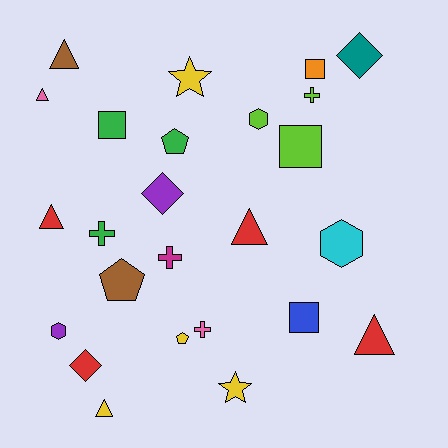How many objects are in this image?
There are 25 objects.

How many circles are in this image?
There are no circles.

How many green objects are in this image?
There are 3 green objects.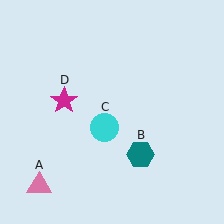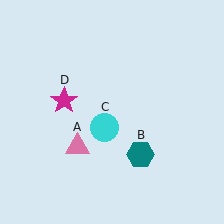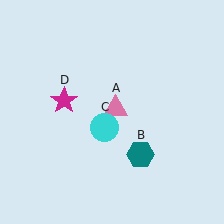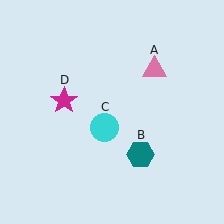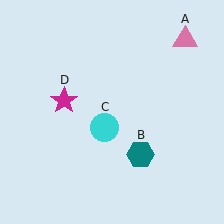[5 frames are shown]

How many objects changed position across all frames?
1 object changed position: pink triangle (object A).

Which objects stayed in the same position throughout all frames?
Teal hexagon (object B) and cyan circle (object C) and magenta star (object D) remained stationary.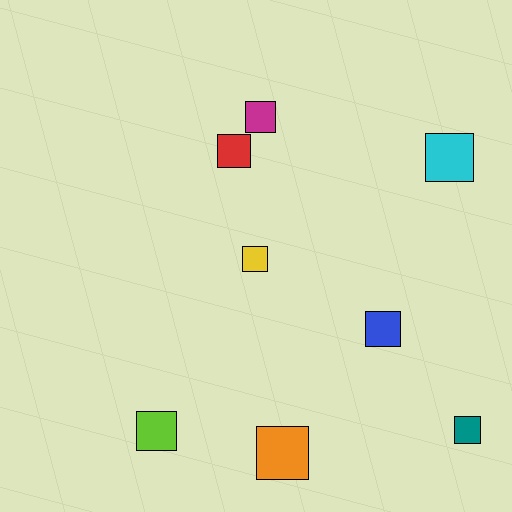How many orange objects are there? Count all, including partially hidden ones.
There is 1 orange object.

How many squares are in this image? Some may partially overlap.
There are 8 squares.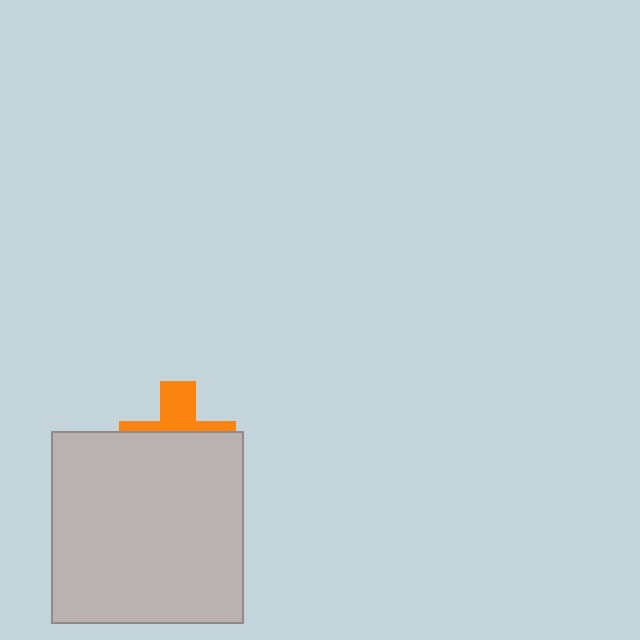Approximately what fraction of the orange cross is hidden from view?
Roughly 63% of the orange cross is hidden behind the light gray square.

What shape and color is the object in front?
The object in front is a light gray square.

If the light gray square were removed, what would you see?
You would see the complete orange cross.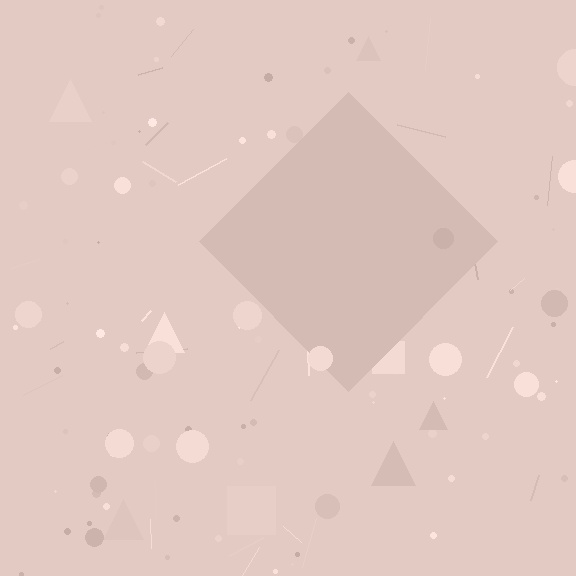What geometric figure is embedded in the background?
A diamond is embedded in the background.